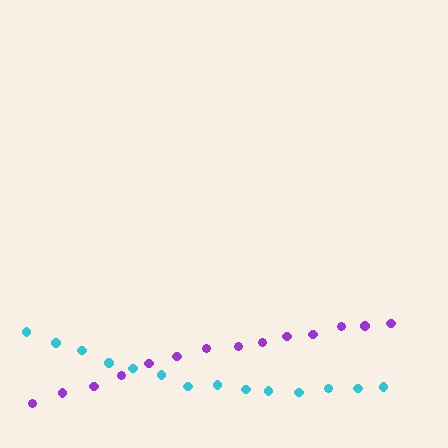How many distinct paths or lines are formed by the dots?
There are 2 distinct paths.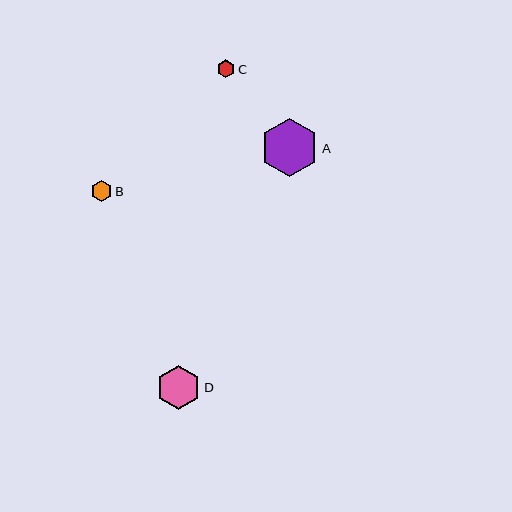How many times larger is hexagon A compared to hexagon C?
Hexagon A is approximately 3.3 times the size of hexagon C.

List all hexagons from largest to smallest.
From largest to smallest: A, D, B, C.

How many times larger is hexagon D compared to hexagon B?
Hexagon D is approximately 2.0 times the size of hexagon B.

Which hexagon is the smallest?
Hexagon C is the smallest with a size of approximately 18 pixels.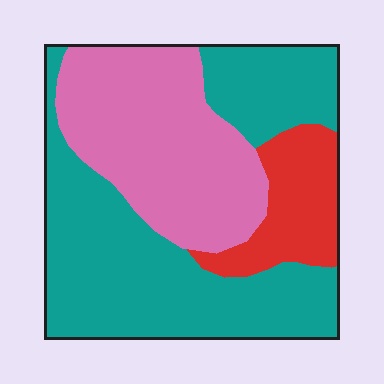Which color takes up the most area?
Teal, at roughly 50%.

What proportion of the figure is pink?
Pink takes up between a third and a half of the figure.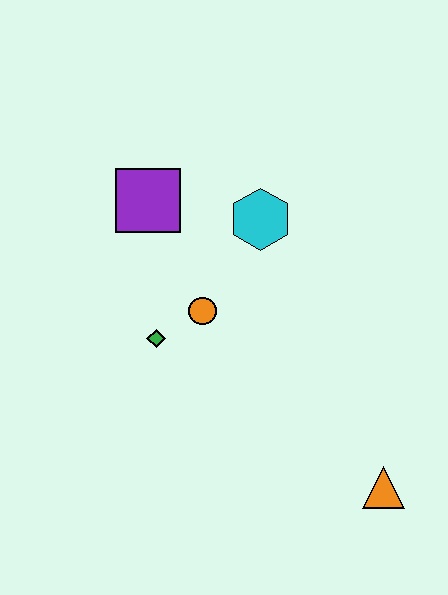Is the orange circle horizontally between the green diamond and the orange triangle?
Yes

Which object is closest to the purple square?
The cyan hexagon is closest to the purple square.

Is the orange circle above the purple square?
No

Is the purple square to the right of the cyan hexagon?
No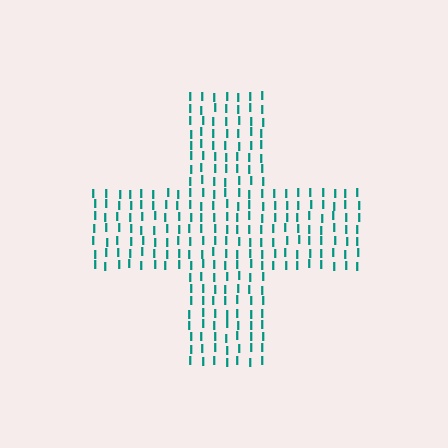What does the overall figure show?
The overall figure shows a cross.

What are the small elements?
The small elements are letter I's.